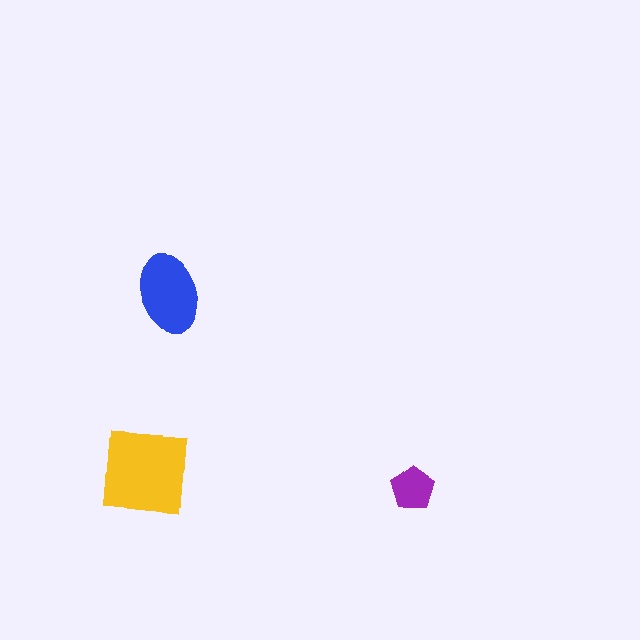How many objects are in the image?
There are 3 objects in the image.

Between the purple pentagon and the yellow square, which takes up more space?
The yellow square.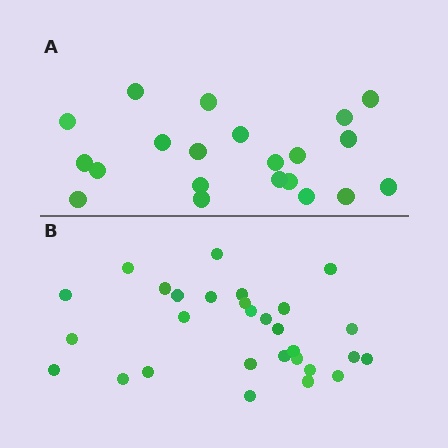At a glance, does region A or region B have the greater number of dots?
Region B (the bottom region) has more dots.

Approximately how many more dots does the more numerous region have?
Region B has roughly 8 or so more dots than region A.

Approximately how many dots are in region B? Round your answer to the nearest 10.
About 30 dots. (The exact count is 29, which rounds to 30.)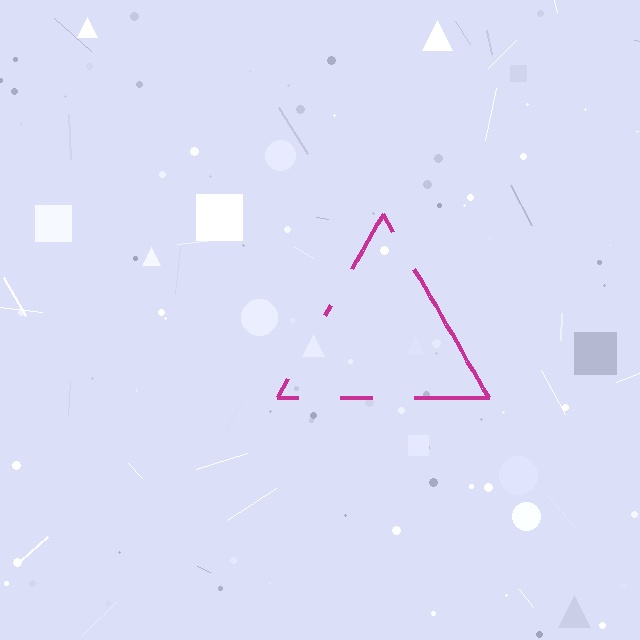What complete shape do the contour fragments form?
The contour fragments form a triangle.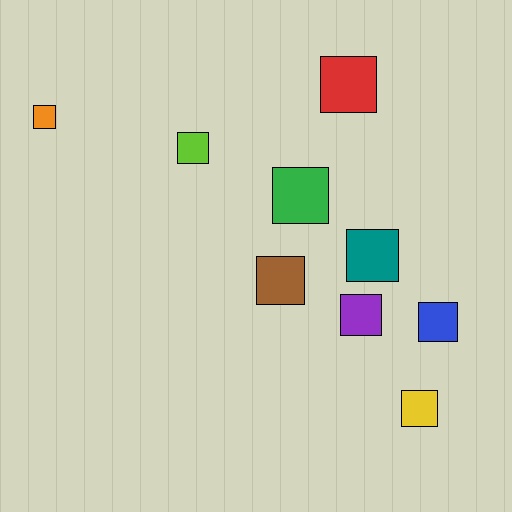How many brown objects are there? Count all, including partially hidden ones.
There is 1 brown object.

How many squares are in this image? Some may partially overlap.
There are 9 squares.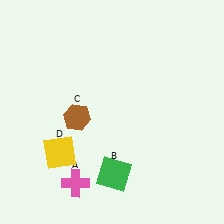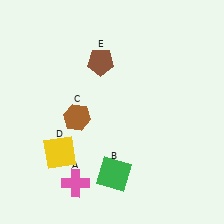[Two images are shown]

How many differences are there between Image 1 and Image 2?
There is 1 difference between the two images.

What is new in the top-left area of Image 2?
A brown pentagon (E) was added in the top-left area of Image 2.